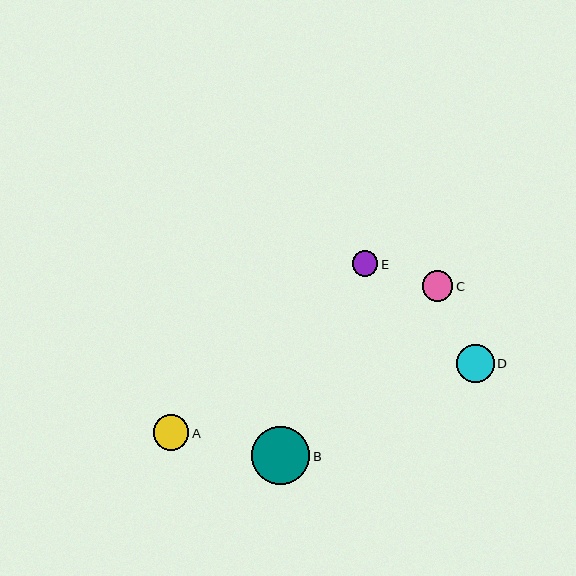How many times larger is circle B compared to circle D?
Circle B is approximately 1.5 times the size of circle D.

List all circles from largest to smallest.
From largest to smallest: B, D, A, C, E.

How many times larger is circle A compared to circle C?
Circle A is approximately 1.2 times the size of circle C.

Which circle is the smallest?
Circle E is the smallest with a size of approximately 26 pixels.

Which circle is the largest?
Circle B is the largest with a size of approximately 58 pixels.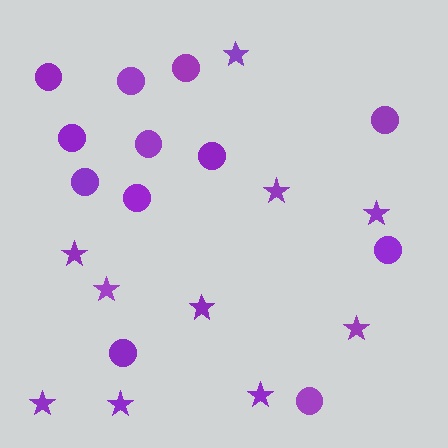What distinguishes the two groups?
There are 2 groups: one group of stars (10) and one group of circles (12).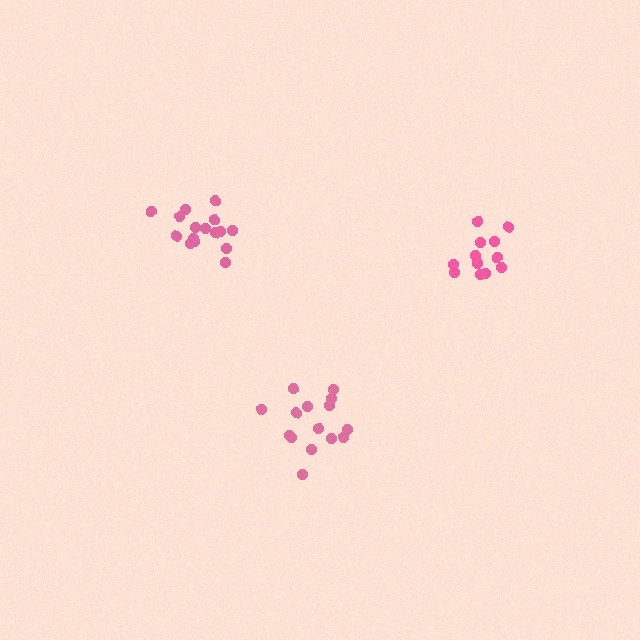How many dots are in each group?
Group 1: 16 dots, Group 2: 16 dots, Group 3: 12 dots (44 total).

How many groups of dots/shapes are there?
There are 3 groups.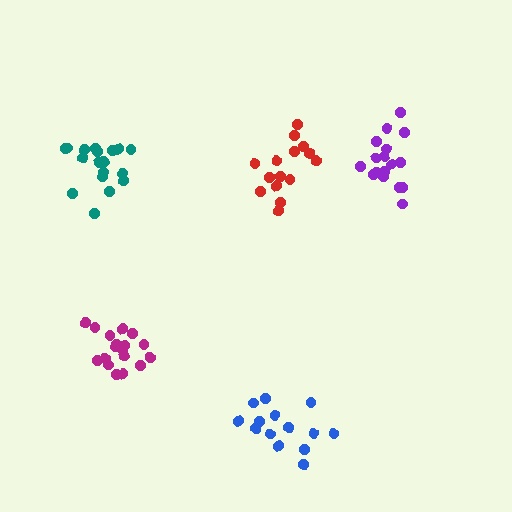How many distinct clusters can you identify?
There are 5 distinct clusters.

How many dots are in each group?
Group 1: 15 dots, Group 2: 17 dots, Group 3: 18 dots, Group 4: 14 dots, Group 5: 18 dots (82 total).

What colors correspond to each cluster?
The clusters are colored: red, purple, teal, blue, magenta.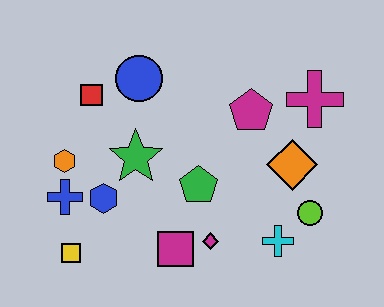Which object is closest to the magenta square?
The magenta diamond is closest to the magenta square.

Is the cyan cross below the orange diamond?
Yes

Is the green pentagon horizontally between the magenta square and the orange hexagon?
No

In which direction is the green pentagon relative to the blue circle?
The green pentagon is below the blue circle.